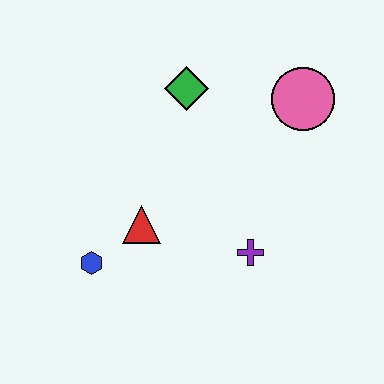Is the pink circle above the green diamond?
No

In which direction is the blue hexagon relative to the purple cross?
The blue hexagon is to the left of the purple cross.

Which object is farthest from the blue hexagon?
The pink circle is farthest from the blue hexagon.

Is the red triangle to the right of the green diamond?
No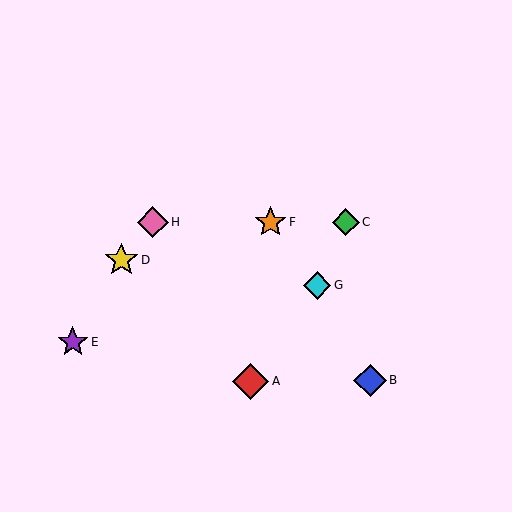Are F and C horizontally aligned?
Yes, both are at y≈222.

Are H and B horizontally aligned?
No, H is at y≈222 and B is at y≈380.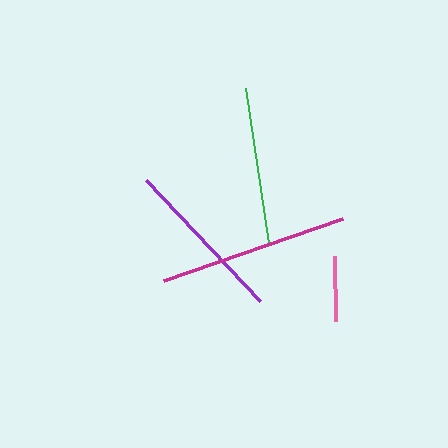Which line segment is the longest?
The magenta line is the longest at approximately 189 pixels.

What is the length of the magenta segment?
The magenta segment is approximately 189 pixels long.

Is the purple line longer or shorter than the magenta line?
The magenta line is longer than the purple line.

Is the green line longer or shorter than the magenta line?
The magenta line is longer than the green line.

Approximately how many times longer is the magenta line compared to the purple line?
The magenta line is approximately 1.1 times the length of the purple line.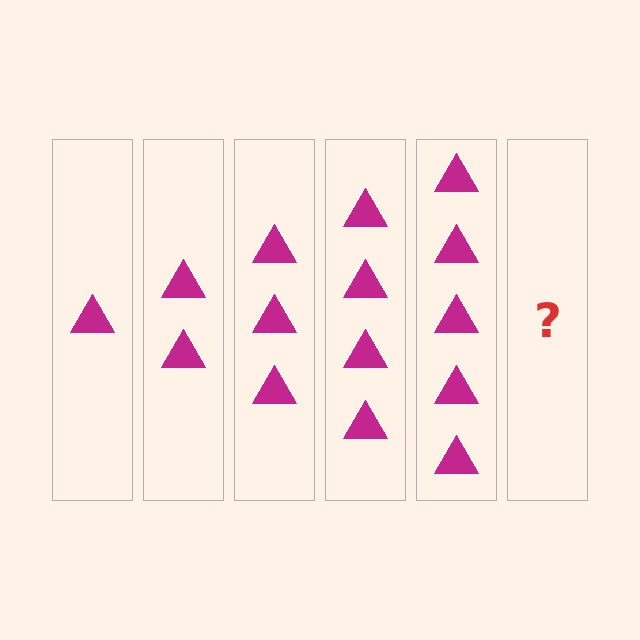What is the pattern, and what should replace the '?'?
The pattern is that each step adds one more triangle. The '?' should be 6 triangles.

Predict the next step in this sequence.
The next step is 6 triangles.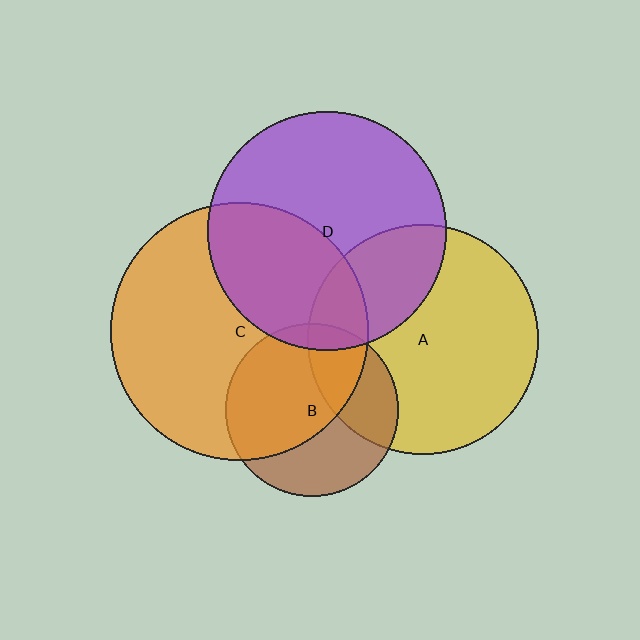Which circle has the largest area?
Circle C (orange).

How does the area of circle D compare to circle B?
Approximately 1.9 times.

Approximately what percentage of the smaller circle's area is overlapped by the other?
Approximately 30%.